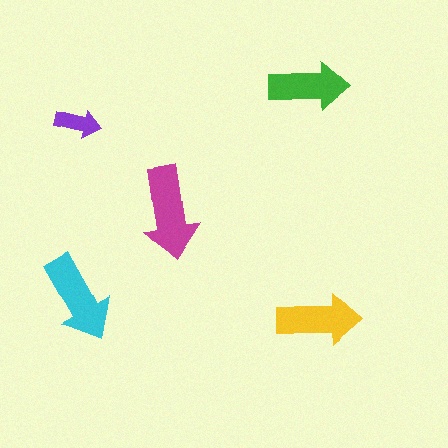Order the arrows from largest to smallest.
the magenta one, the cyan one, the yellow one, the green one, the purple one.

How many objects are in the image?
There are 5 objects in the image.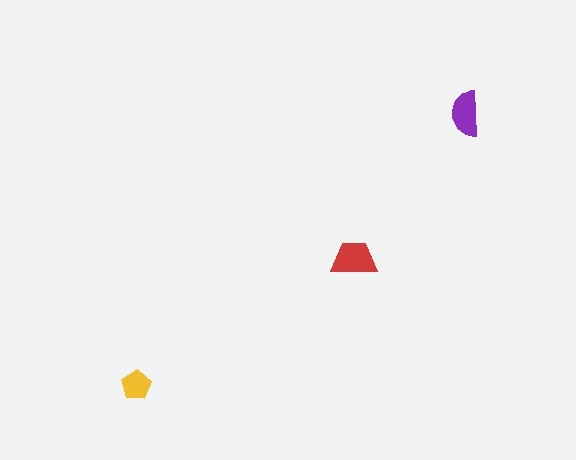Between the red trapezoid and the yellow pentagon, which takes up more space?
The red trapezoid.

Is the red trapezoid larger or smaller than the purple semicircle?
Larger.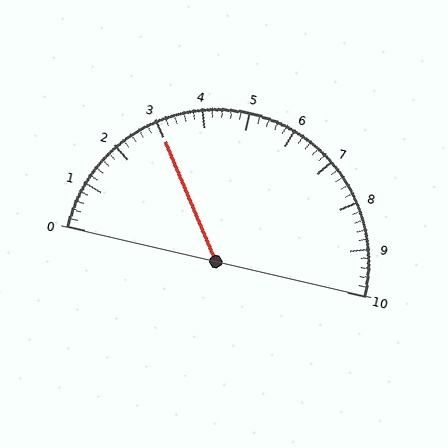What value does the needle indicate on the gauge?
The needle indicates approximately 3.0.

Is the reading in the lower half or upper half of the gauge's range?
The reading is in the lower half of the range (0 to 10).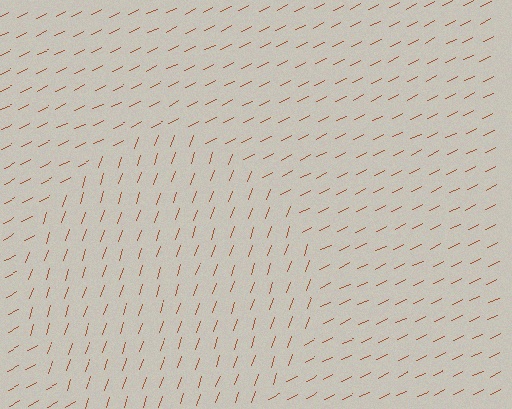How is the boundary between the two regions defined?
The boundary is defined purely by a change in line orientation (approximately 45 degrees difference). All lines are the same color and thickness.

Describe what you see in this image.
The image is filled with small brown line segments. A circle region in the image has lines oriented differently from the surrounding lines, creating a visible texture boundary.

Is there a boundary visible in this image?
Yes, there is a texture boundary formed by a change in line orientation.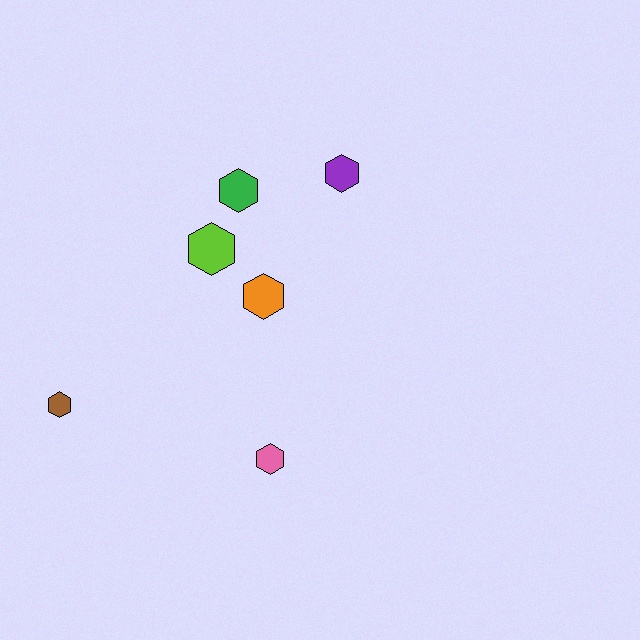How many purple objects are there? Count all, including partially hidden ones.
There is 1 purple object.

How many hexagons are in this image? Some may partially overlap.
There are 6 hexagons.